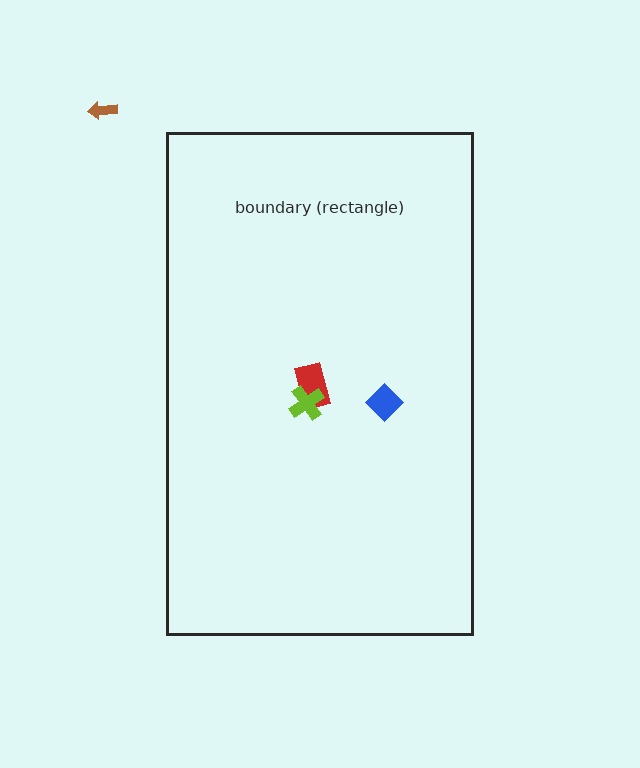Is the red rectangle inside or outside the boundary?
Inside.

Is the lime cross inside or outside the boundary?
Inside.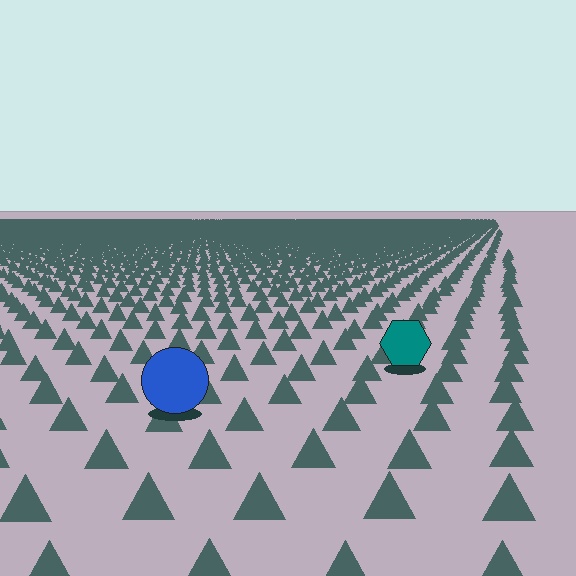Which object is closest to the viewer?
The blue circle is closest. The texture marks near it are larger and more spread out.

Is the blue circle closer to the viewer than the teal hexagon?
Yes. The blue circle is closer — you can tell from the texture gradient: the ground texture is coarser near it.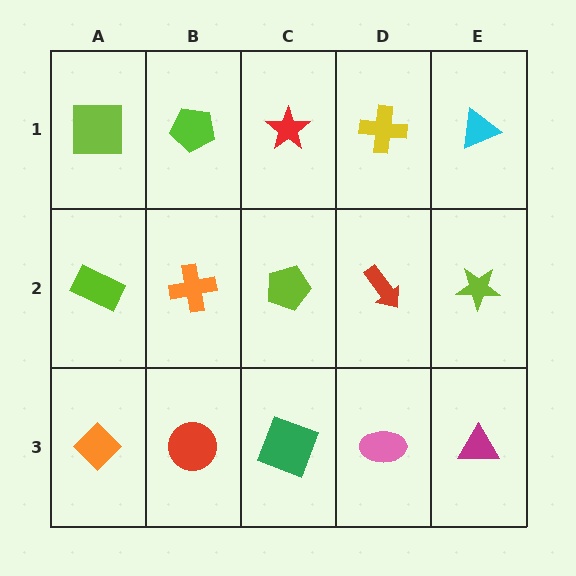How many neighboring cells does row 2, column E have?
3.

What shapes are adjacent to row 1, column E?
A lime star (row 2, column E), a yellow cross (row 1, column D).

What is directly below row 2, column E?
A magenta triangle.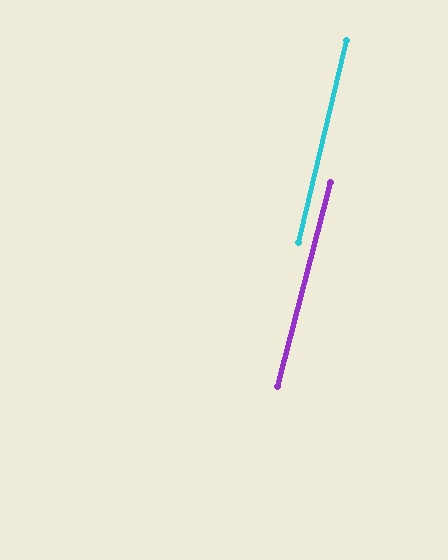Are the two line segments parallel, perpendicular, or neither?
Parallel — their directions differ by only 1.3°.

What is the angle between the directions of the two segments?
Approximately 1 degree.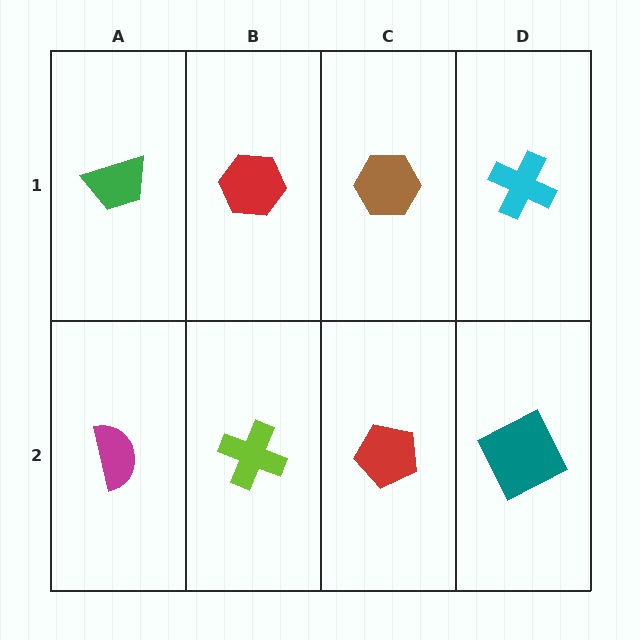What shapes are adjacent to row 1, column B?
A lime cross (row 2, column B), a green trapezoid (row 1, column A), a brown hexagon (row 1, column C).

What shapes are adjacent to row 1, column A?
A magenta semicircle (row 2, column A), a red hexagon (row 1, column B).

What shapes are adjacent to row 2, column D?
A cyan cross (row 1, column D), a red pentagon (row 2, column C).